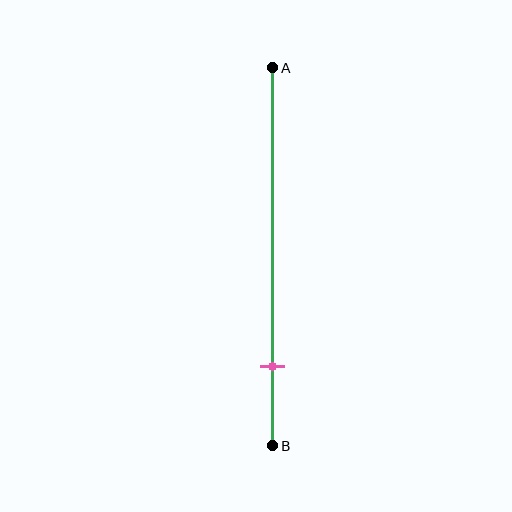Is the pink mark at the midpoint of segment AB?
No, the mark is at about 80% from A, not at the 50% midpoint.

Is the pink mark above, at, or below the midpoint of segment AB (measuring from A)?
The pink mark is below the midpoint of segment AB.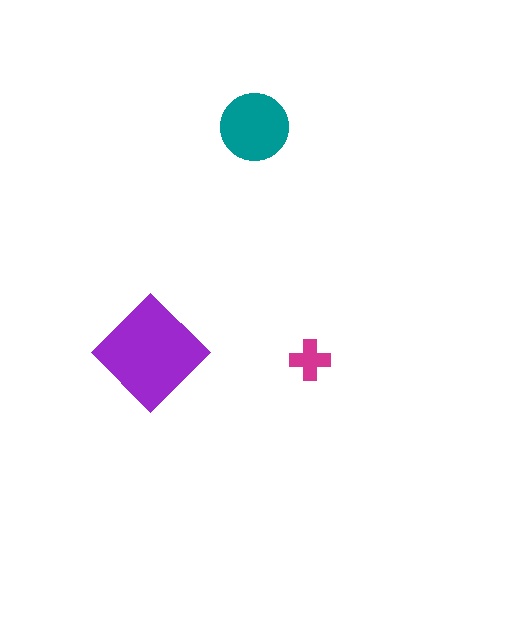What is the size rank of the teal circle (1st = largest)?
2nd.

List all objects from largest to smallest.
The purple diamond, the teal circle, the magenta cross.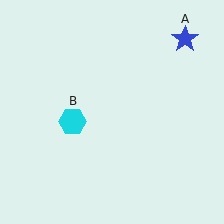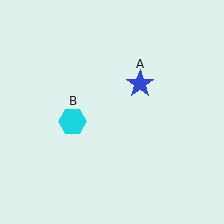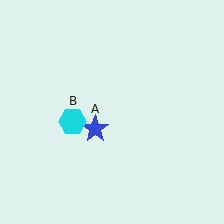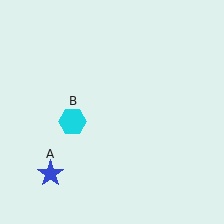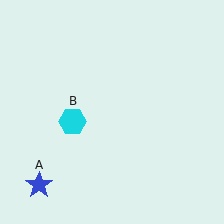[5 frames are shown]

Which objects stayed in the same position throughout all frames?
Cyan hexagon (object B) remained stationary.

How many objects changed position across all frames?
1 object changed position: blue star (object A).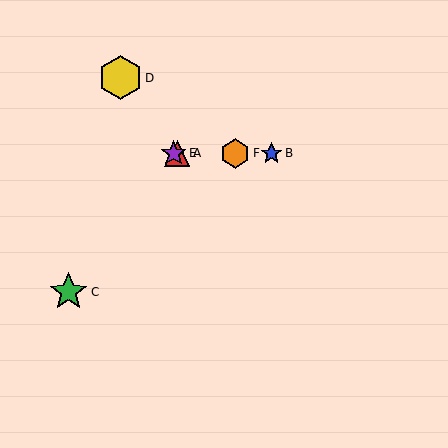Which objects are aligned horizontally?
Objects A, B, E, F are aligned horizontally.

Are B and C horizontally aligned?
No, B is at y≈153 and C is at y≈292.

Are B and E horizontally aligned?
Yes, both are at y≈153.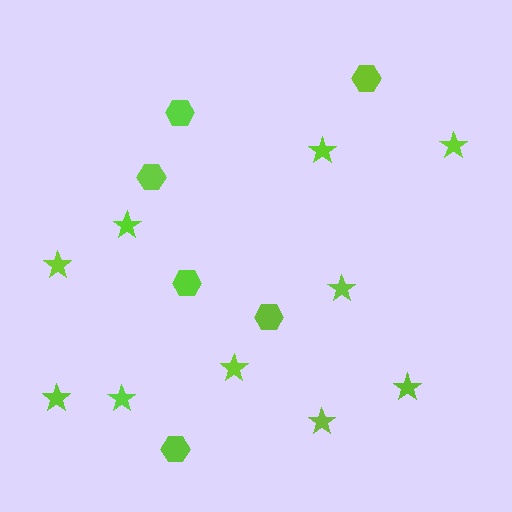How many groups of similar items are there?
There are 2 groups: one group of stars (10) and one group of hexagons (6).